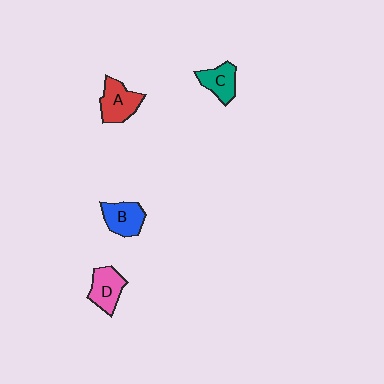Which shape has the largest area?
Shape A (red).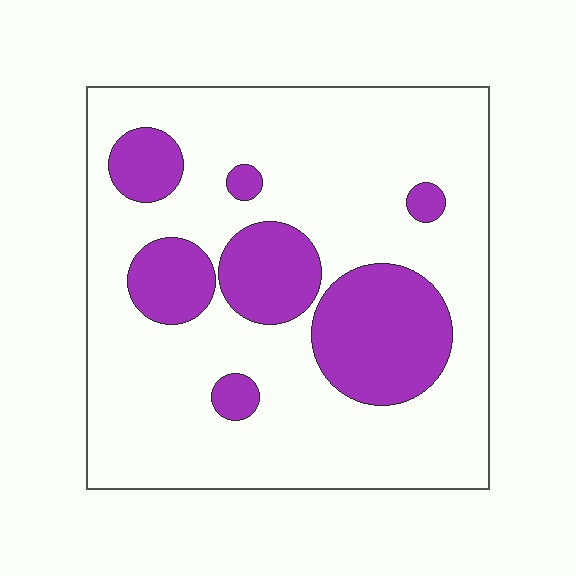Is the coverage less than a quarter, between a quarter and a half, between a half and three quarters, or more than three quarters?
Less than a quarter.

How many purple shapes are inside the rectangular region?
7.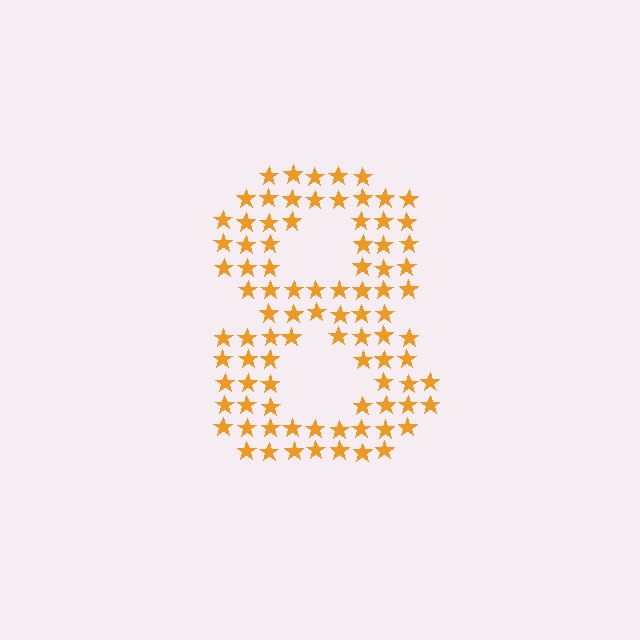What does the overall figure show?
The overall figure shows the digit 8.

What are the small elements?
The small elements are stars.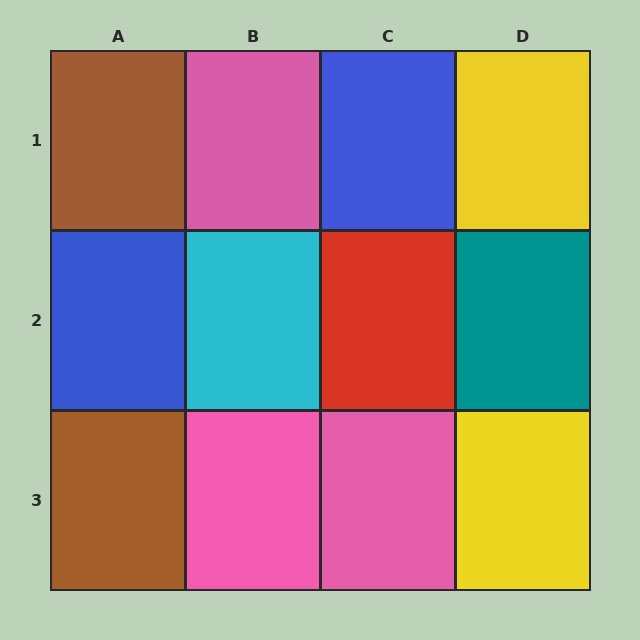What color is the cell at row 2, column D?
Teal.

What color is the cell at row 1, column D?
Yellow.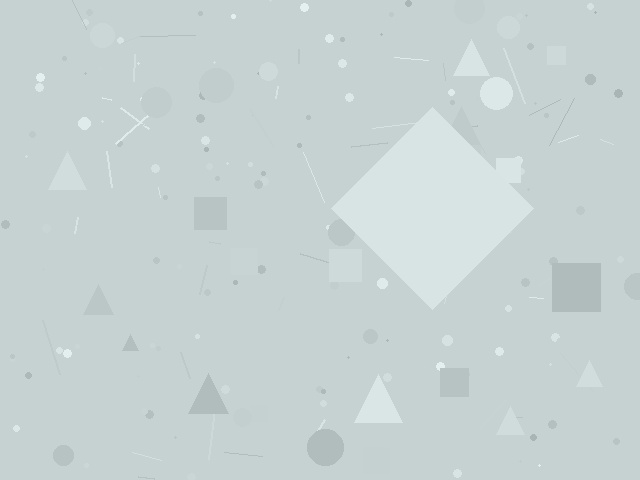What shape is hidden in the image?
A diamond is hidden in the image.